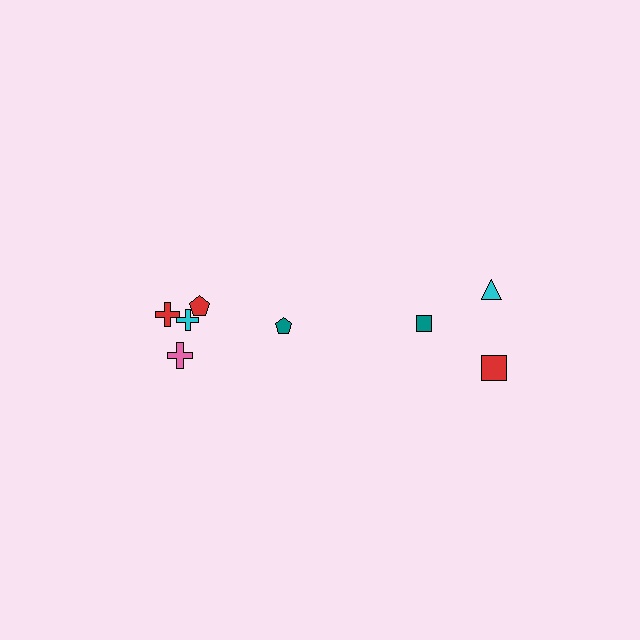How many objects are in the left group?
There are 5 objects.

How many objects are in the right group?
There are 3 objects.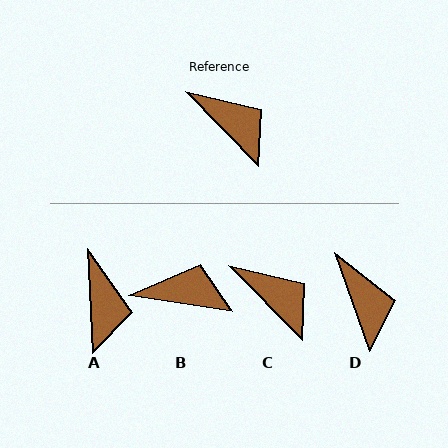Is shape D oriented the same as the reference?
No, it is off by about 25 degrees.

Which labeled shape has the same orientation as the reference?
C.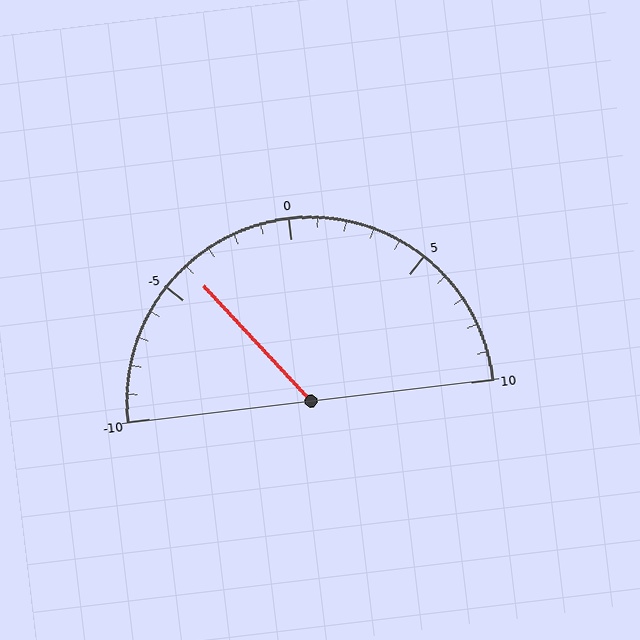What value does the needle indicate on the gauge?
The needle indicates approximately -4.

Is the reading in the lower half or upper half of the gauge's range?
The reading is in the lower half of the range (-10 to 10).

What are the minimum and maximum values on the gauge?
The gauge ranges from -10 to 10.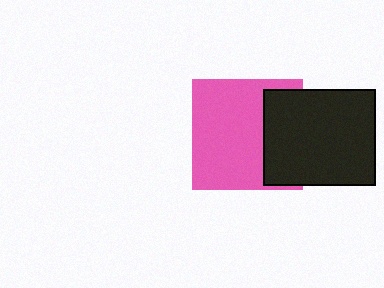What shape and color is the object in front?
The object in front is a black rectangle.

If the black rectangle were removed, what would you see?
You would see the complete pink square.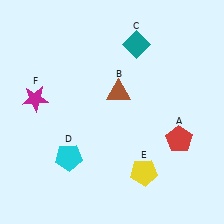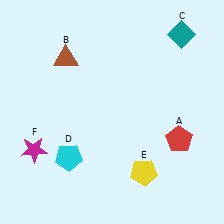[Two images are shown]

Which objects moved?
The objects that moved are: the brown triangle (B), the teal diamond (C), the magenta star (F).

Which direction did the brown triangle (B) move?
The brown triangle (B) moved left.